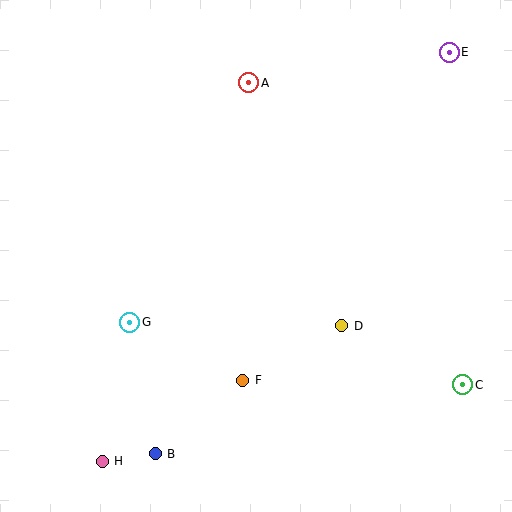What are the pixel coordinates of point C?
Point C is at (463, 385).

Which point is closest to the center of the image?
Point D at (342, 326) is closest to the center.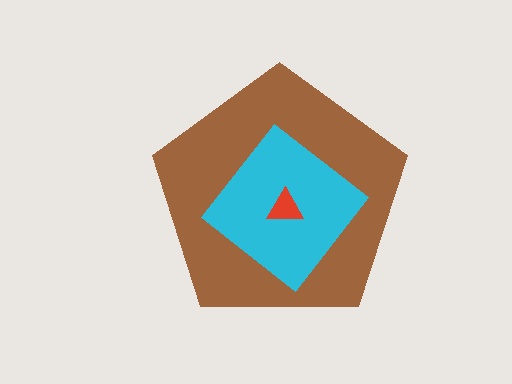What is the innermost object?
The red triangle.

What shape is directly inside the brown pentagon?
The cyan diamond.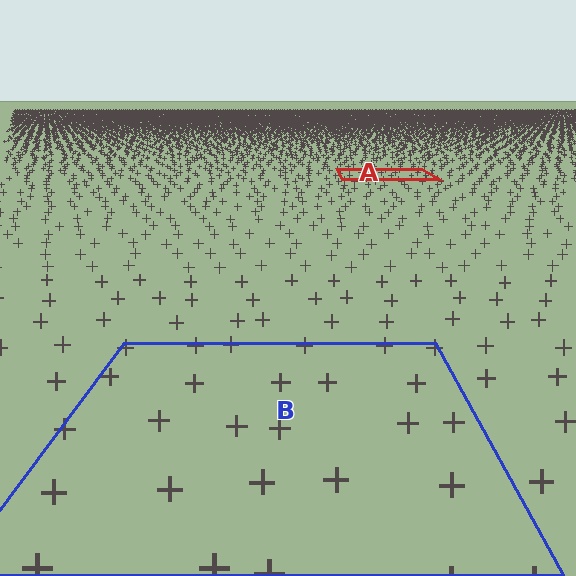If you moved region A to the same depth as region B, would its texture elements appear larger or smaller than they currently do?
They would appear larger. At a closer depth, the same texture elements are projected at a bigger on-screen size.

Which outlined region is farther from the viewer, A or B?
Region A is farther from the viewer — the texture elements inside it appear smaller and more densely packed.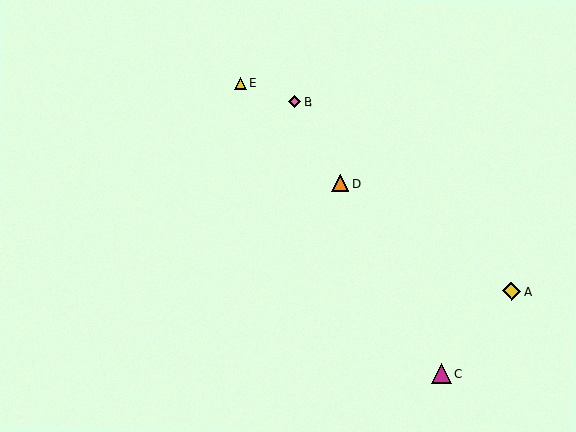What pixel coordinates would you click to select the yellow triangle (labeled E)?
Click at (240, 83) to select the yellow triangle E.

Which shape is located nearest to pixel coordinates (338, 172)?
The orange triangle (labeled D) at (340, 183) is nearest to that location.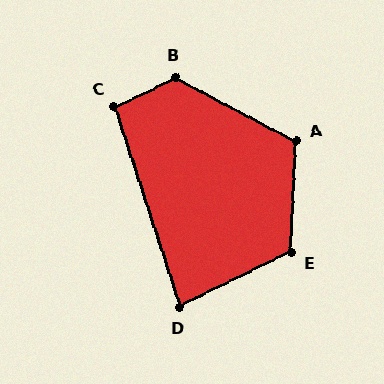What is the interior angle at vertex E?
Approximately 119 degrees (obtuse).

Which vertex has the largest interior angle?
B, at approximately 127 degrees.